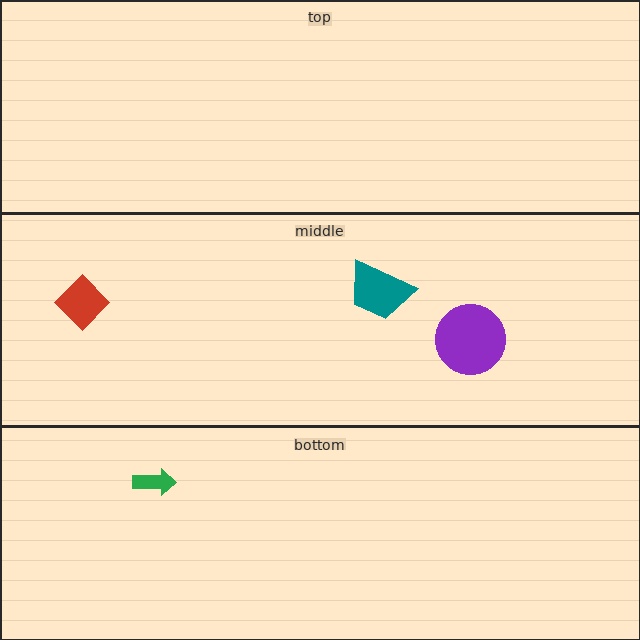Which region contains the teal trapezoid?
The middle region.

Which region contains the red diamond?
The middle region.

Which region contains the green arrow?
The bottom region.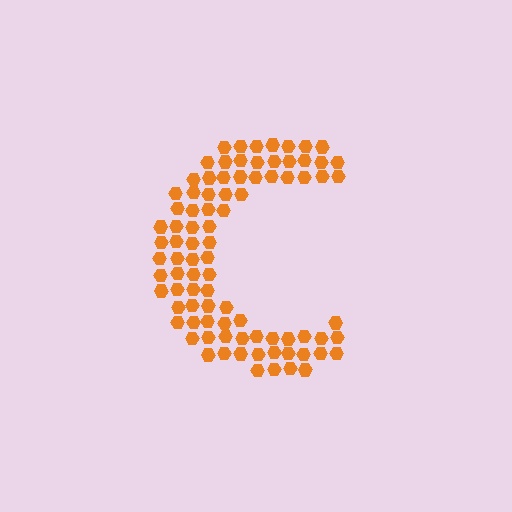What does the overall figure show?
The overall figure shows the letter C.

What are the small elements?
The small elements are hexagons.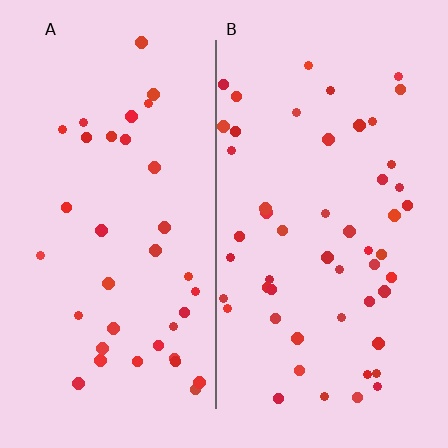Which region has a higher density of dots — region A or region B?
B (the right).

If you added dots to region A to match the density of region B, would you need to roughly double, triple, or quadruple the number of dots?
Approximately double.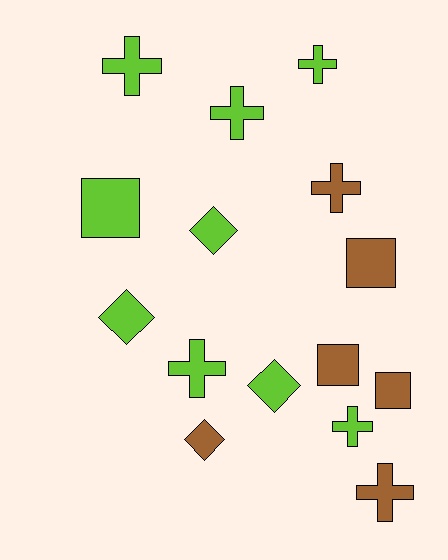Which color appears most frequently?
Lime, with 9 objects.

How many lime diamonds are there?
There are 3 lime diamonds.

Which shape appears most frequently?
Cross, with 7 objects.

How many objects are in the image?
There are 15 objects.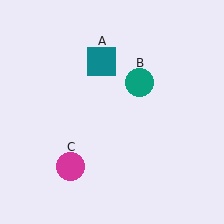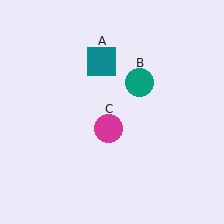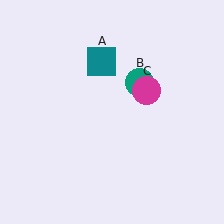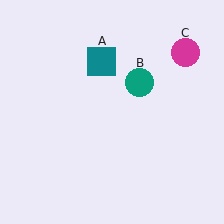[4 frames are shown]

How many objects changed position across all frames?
1 object changed position: magenta circle (object C).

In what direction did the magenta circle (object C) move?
The magenta circle (object C) moved up and to the right.